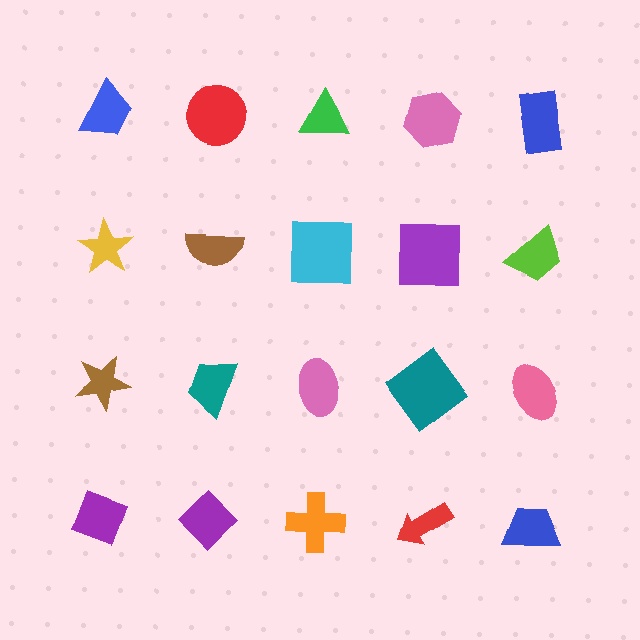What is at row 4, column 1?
A purple diamond.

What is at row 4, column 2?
A purple diamond.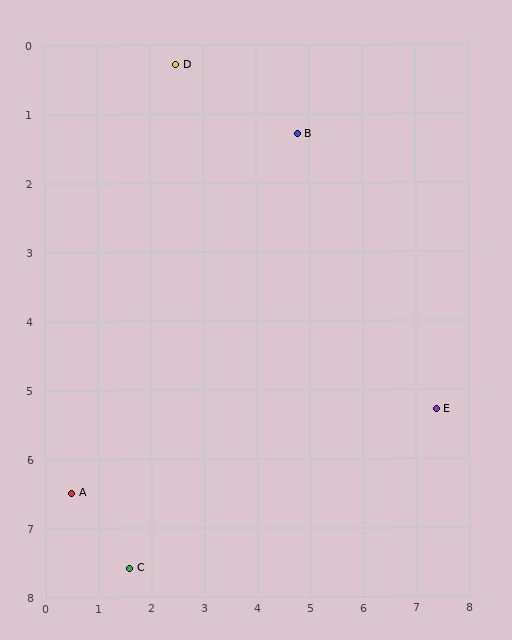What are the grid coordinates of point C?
Point C is at approximately (1.6, 7.6).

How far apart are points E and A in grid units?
Points E and A are about 7.0 grid units apart.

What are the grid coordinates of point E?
Point E is at approximately (7.4, 5.3).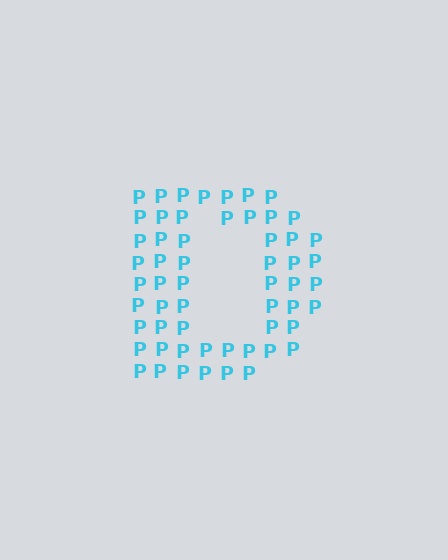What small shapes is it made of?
It is made of small letter P's.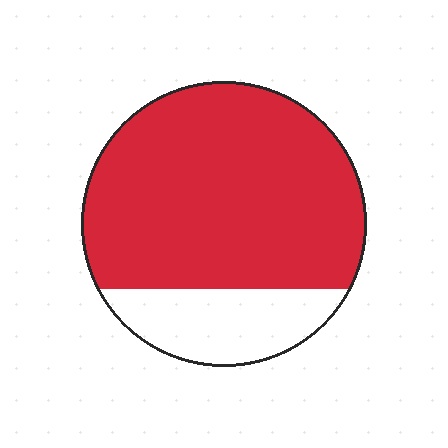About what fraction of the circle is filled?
About four fifths (4/5).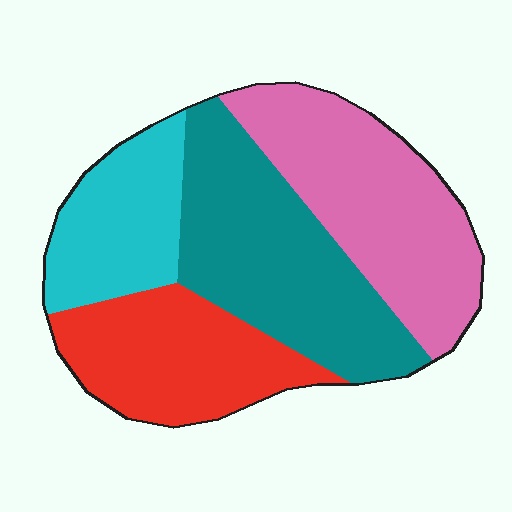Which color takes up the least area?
Cyan, at roughly 15%.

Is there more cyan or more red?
Red.